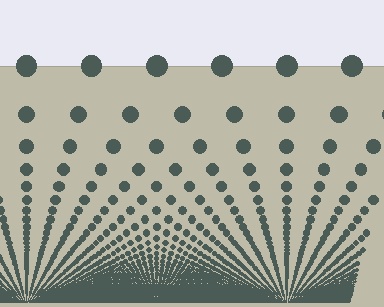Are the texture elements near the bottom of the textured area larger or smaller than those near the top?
Smaller. The gradient is inverted — elements near the bottom are smaller and denser.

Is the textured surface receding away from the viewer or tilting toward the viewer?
The surface appears to tilt toward the viewer. Texture elements get larger and sparser toward the top.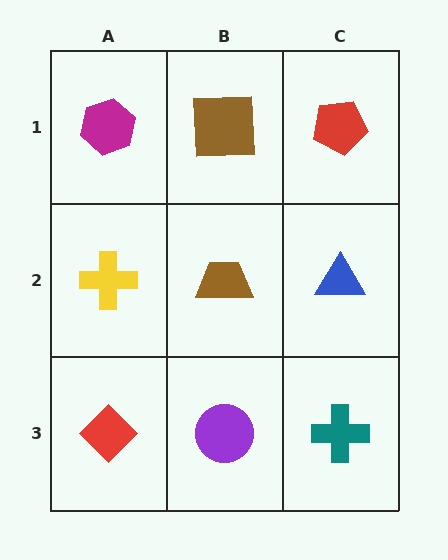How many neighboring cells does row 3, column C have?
2.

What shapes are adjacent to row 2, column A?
A magenta hexagon (row 1, column A), a red diamond (row 3, column A), a brown trapezoid (row 2, column B).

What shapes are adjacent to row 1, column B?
A brown trapezoid (row 2, column B), a magenta hexagon (row 1, column A), a red pentagon (row 1, column C).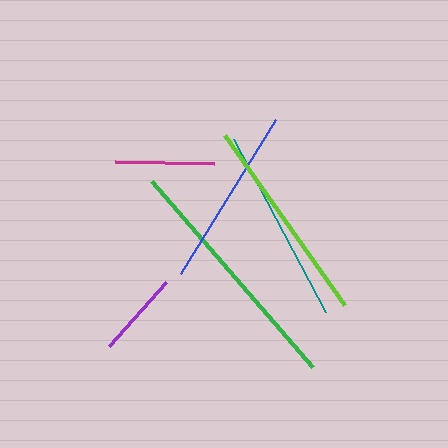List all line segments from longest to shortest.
From longest to shortest: green, lime, teal, blue, magenta, purple.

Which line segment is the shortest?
The purple line is the shortest at approximately 85 pixels.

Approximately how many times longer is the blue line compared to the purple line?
The blue line is approximately 2.1 times the length of the purple line.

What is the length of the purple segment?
The purple segment is approximately 85 pixels long.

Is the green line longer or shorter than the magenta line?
The green line is longer than the magenta line.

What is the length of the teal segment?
The teal segment is approximately 195 pixels long.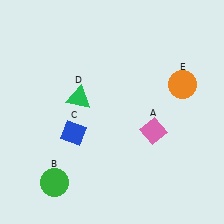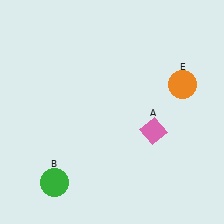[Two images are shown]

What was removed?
The blue diamond (C), the green triangle (D) were removed in Image 2.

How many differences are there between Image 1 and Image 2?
There are 2 differences between the two images.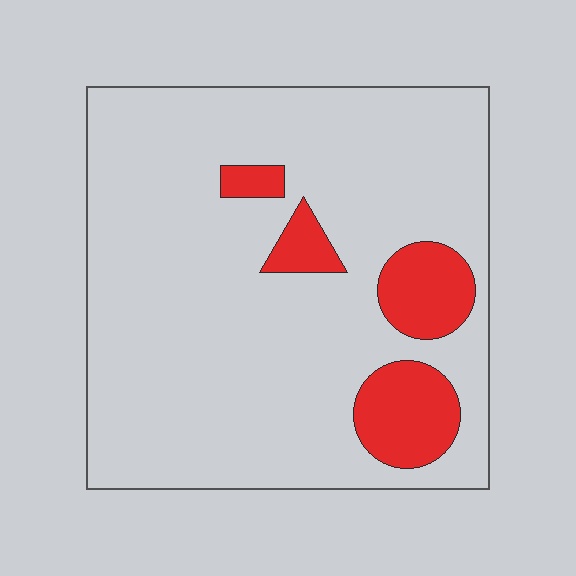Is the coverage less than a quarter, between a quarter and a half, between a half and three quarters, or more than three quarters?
Less than a quarter.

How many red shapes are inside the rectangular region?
4.